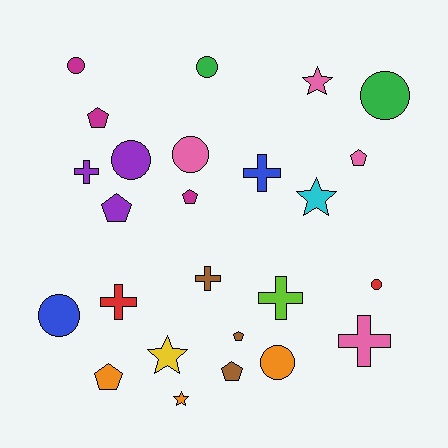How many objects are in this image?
There are 25 objects.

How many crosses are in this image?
There are 6 crosses.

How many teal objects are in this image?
There are no teal objects.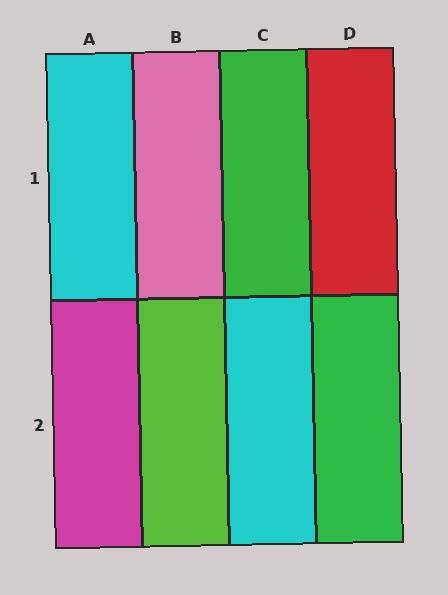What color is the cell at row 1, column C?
Green.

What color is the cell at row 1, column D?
Red.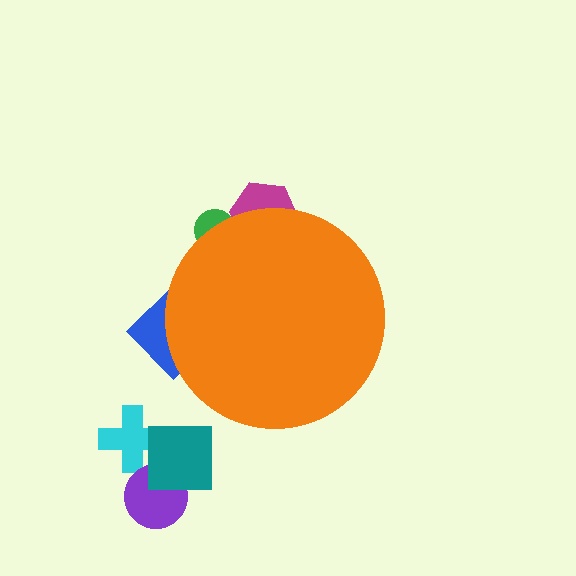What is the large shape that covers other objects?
An orange circle.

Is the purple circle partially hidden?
No, the purple circle is fully visible.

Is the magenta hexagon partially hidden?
Yes, the magenta hexagon is partially hidden behind the orange circle.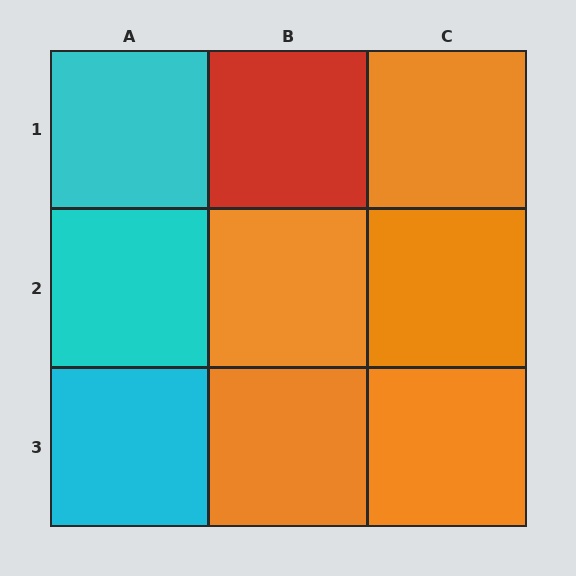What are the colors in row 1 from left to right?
Cyan, red, orange.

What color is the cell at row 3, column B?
Orange.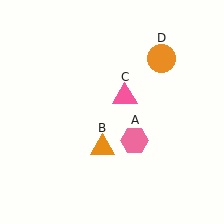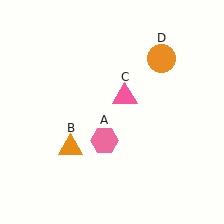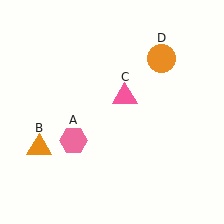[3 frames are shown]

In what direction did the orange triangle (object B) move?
The orange triangle (object B) moved left.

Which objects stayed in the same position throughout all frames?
Pink triangle (object C) and orange circle (object D) remained stationary.